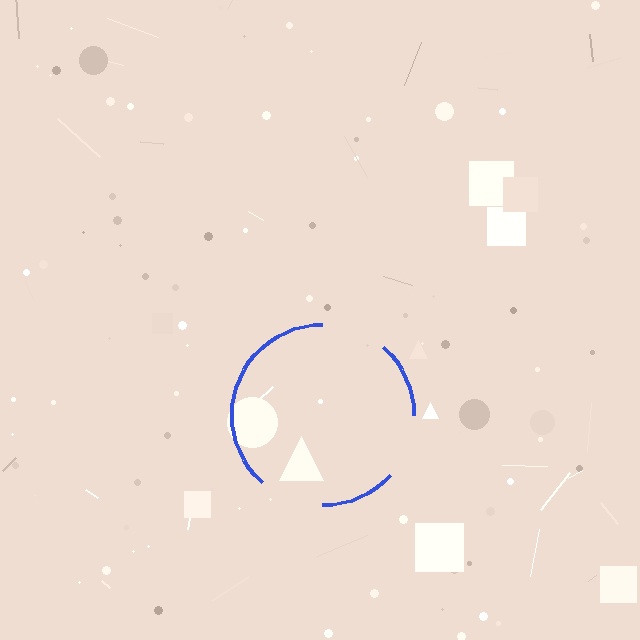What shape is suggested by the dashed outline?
The dashed outline suggests a circle.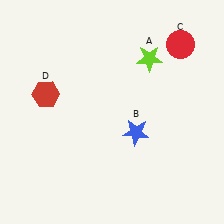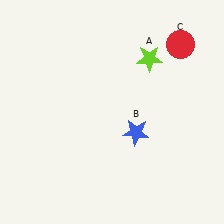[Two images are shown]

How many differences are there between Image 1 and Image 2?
There is 1 difference between the two images.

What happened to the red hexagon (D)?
The red hexagon (D) was removed in Image 2. It was in the top-left area of Image 1.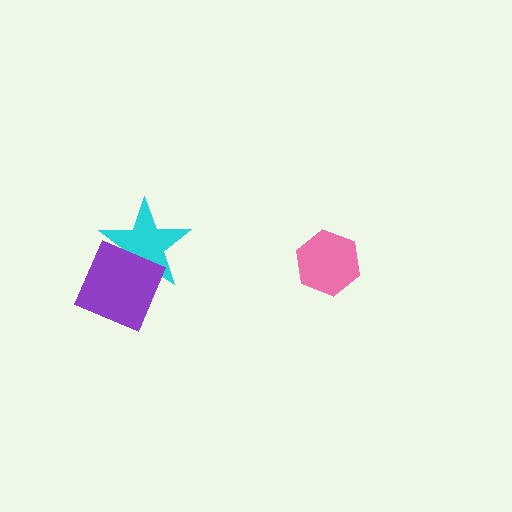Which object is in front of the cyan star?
The purple diamond is in front of the cyan star.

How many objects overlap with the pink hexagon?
0 objects overlap with the pink hexagon.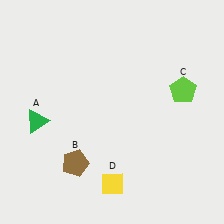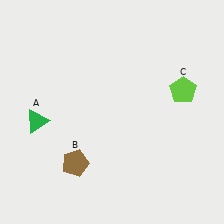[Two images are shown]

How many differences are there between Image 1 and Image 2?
There is 1 difference between the two images.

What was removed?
The yellow diamond (D) was removed in Image 2.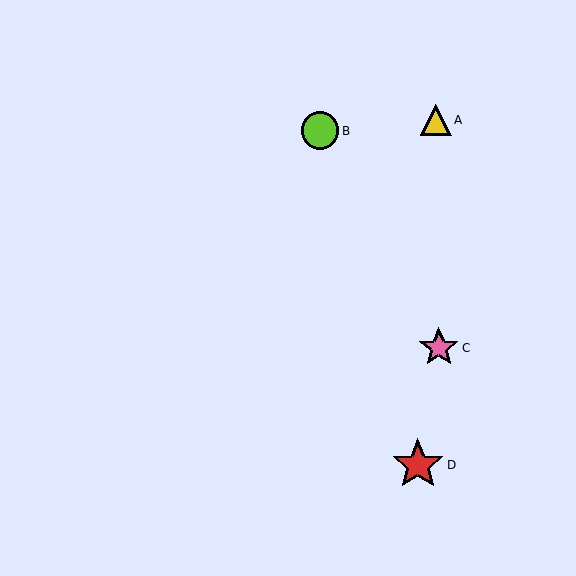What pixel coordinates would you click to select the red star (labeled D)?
Click at (418, 465) to select the red star D.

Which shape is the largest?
The red star (labeled D) is the largest.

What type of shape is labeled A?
Shape A is a yellow triangle.